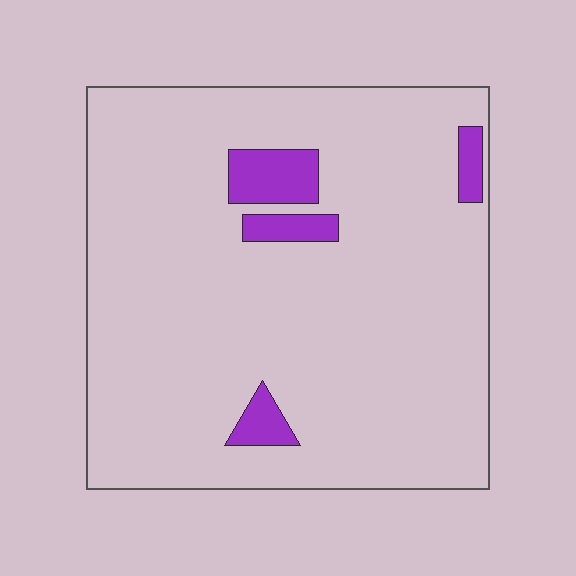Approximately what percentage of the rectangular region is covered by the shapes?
Approximately 5%.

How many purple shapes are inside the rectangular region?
4.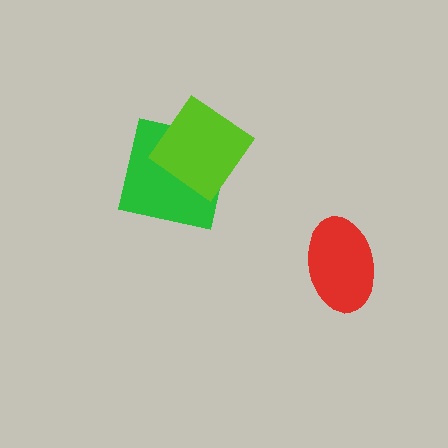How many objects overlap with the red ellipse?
0 objects overlap with the red ellipse.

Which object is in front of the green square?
The lime diamond is in front of the green square.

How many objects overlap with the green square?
1 object overlaps with the green square.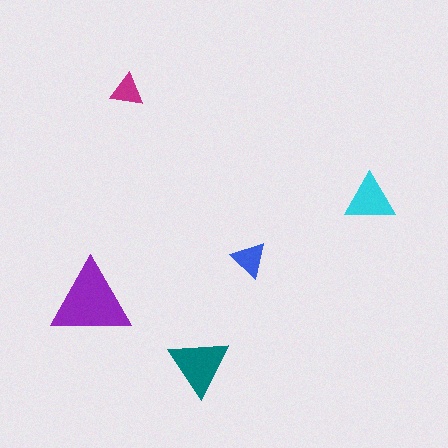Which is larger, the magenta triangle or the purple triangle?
The purple one.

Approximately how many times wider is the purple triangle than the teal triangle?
About 1.5 times wider.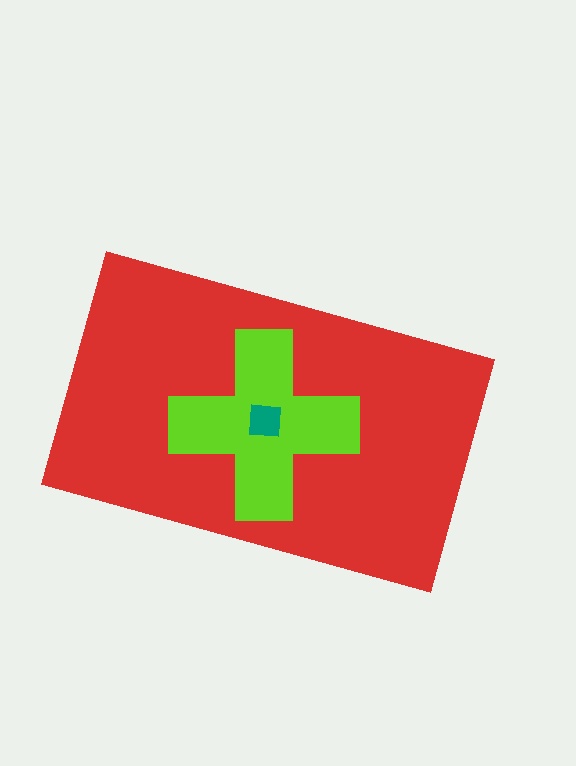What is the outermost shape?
The red rectangle.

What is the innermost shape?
The teal square.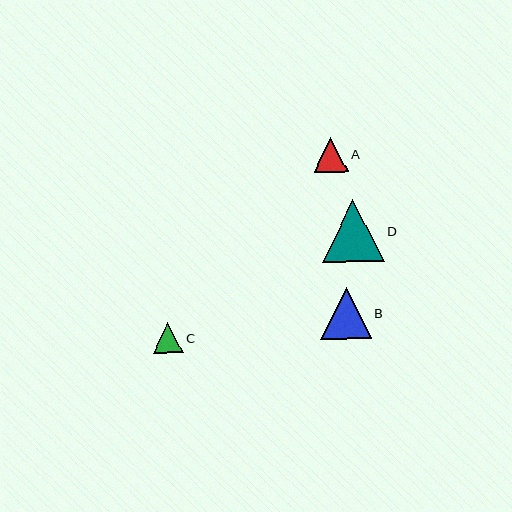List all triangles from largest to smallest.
From largest to smallest: D, B, A, C.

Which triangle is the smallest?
Triangle C is the smallest with a size of approximately 31 pixels.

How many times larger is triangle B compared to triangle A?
Triangle B is approximately 1.5 times the size of triangle A.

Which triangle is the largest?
Triangle D is the largest with a size of approximately 62 pixels.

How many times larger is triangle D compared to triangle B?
Triangle D is approximately 1.2 times the size of triangle B.